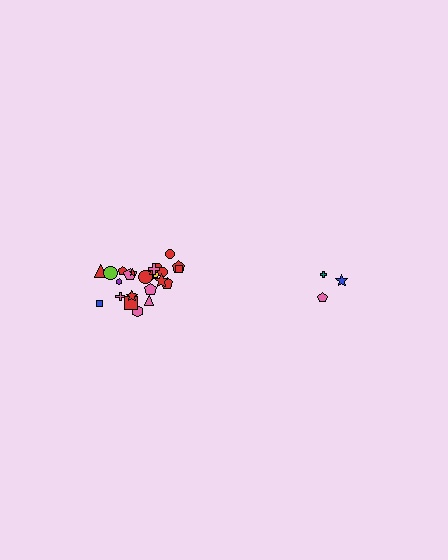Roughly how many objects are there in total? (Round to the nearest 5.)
Roughly 30 objects in total.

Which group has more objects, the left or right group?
The left group.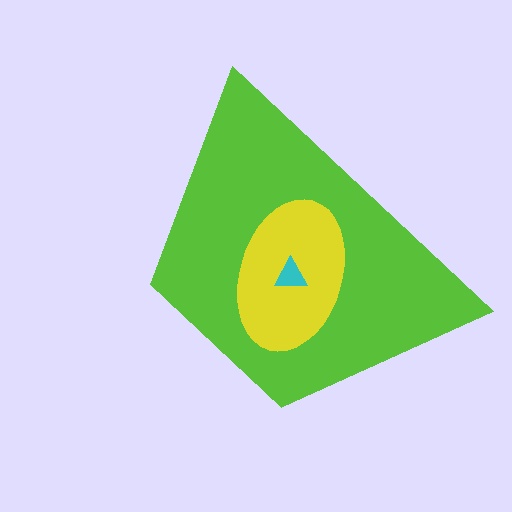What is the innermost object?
The cyan triangle.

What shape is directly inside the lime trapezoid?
The yellow ellipse.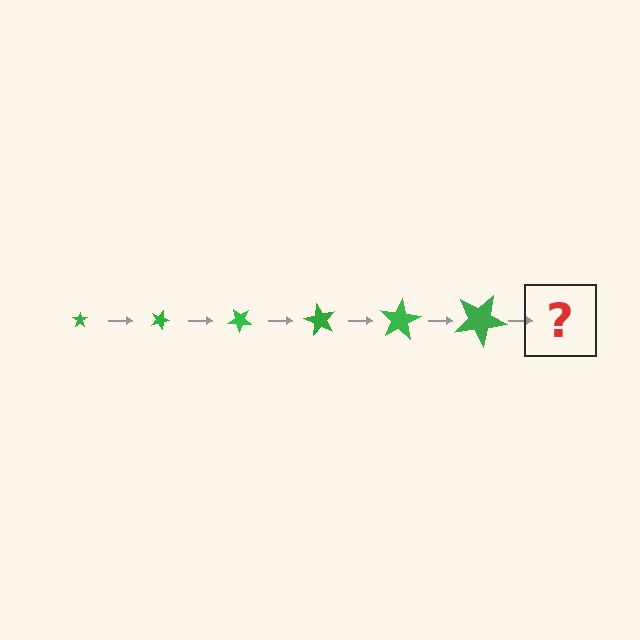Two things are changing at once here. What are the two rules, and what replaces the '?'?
The two rules are that the star grows larger each step and it rotates 20 degrees each step. The '?' should be a star, larger than the previous one and rotated 120 degrees from the start.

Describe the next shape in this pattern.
It should be a star, larger than the previous one and rotated 120 degrees from the start.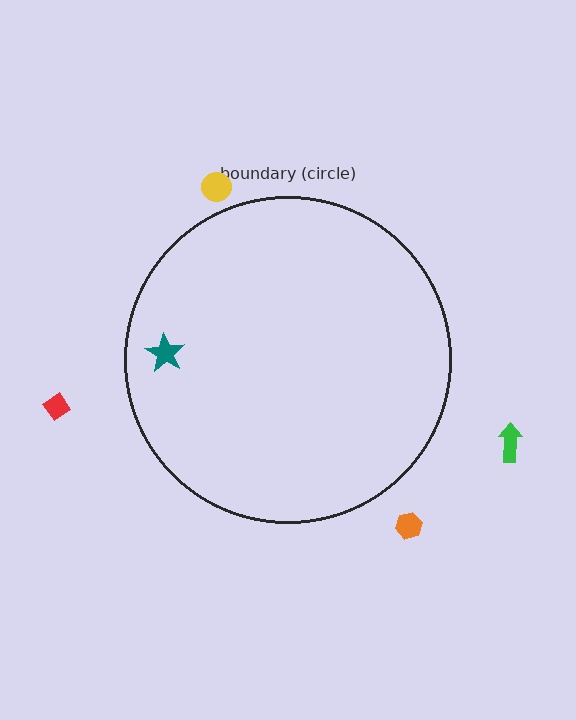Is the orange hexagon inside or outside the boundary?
Outside.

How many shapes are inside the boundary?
1 inside, 4 outside.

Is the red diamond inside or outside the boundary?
Outside.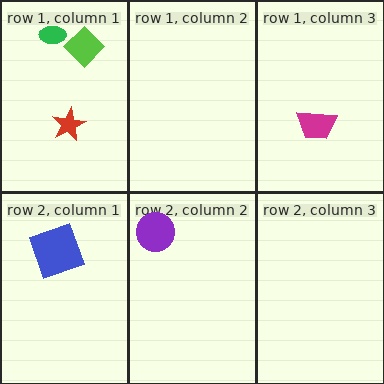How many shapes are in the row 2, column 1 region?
1.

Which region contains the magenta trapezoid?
The row 1, column 3 region.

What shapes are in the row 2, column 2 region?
The purple circle.